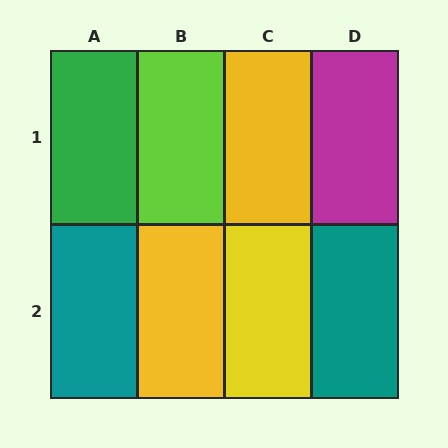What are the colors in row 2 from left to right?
Teal, yellow, yellow, teal.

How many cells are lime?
1 cell is lime.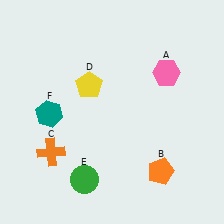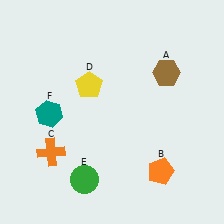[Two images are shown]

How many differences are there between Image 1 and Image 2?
There is 1 difference between the two images.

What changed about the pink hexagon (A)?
In Image 1, A is pink. In Image 2, it changed to brown.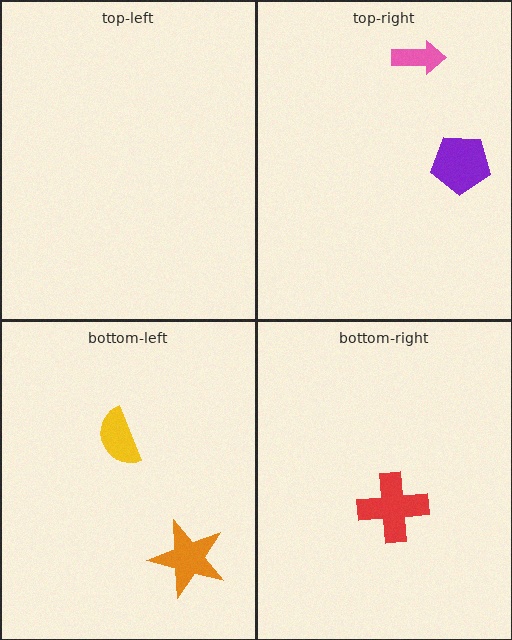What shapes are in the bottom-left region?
The orange star, the yellow semicircle.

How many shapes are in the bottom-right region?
1.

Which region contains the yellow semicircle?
The bottom-left region.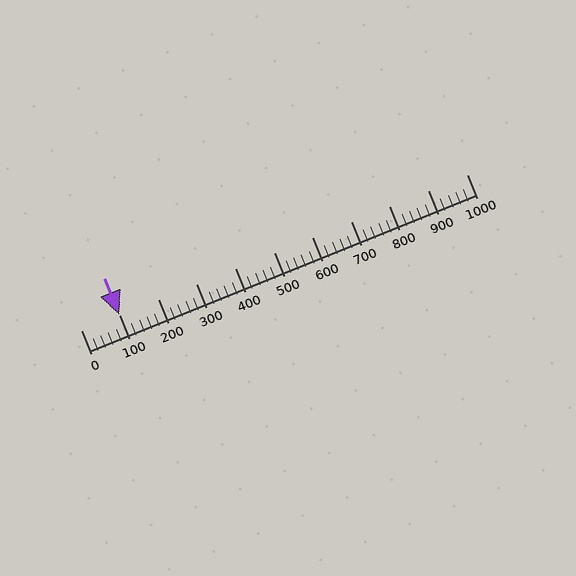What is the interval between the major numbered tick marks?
The major tick marks are spaced 100 units apart.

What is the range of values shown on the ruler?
The ruler shows values from 0 to 1000.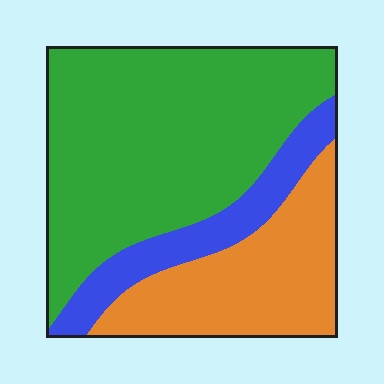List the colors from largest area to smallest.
From largest to smallest: green, orange, blue.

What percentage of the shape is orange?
Orange takes up about one quarter (1/4) of the shape.